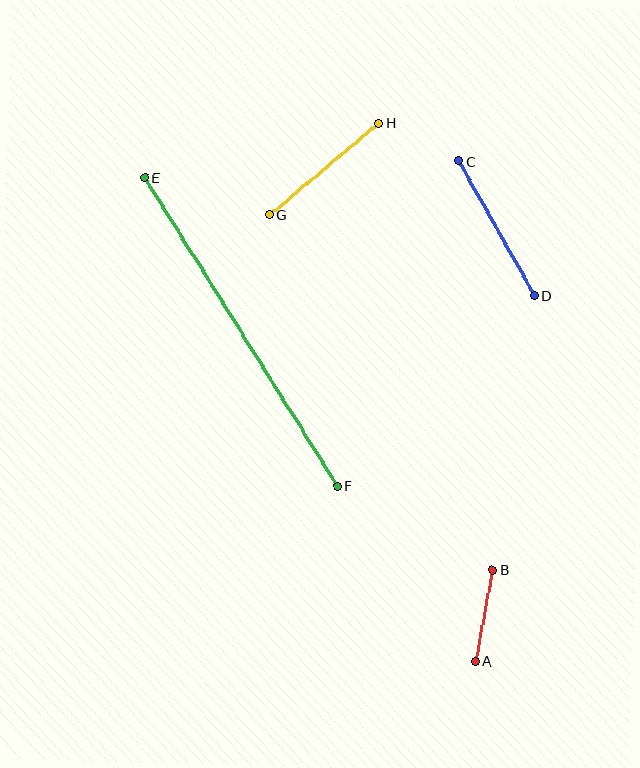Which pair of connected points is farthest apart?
Points E and F are farthest apart.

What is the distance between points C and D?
The distance is approximately 154 pixels.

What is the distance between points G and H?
The distance is approximately 143 pixels.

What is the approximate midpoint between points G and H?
The midpoint is at approximately (324, 169) pixels.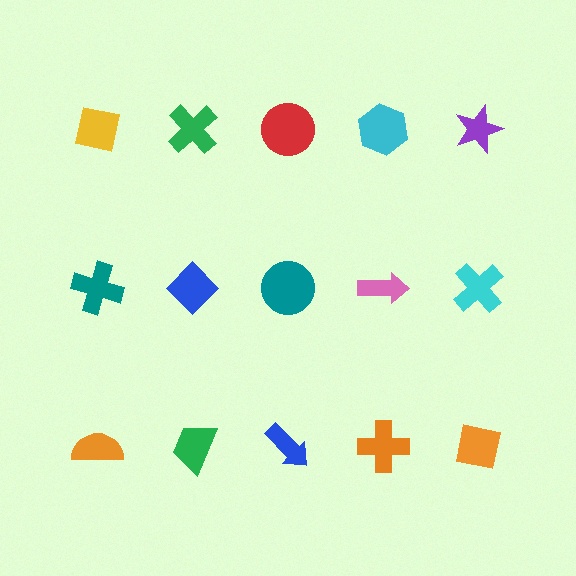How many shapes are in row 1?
5 shapes.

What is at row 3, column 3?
A blue arrow.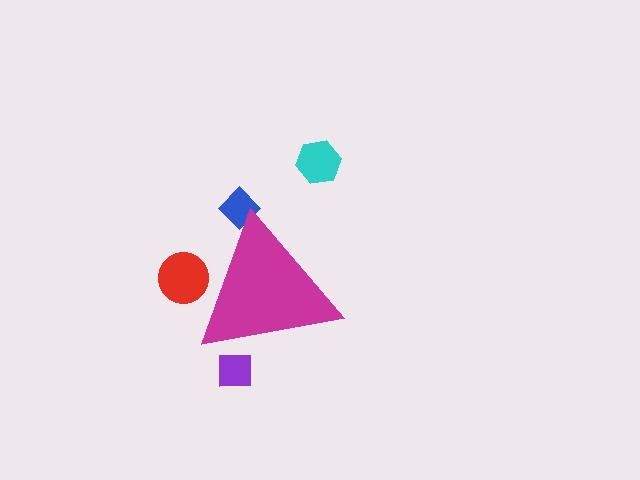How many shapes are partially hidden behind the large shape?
3 shapes are partially hidden.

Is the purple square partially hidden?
Yes, the purple square is partially hidden behind the magenta triangle.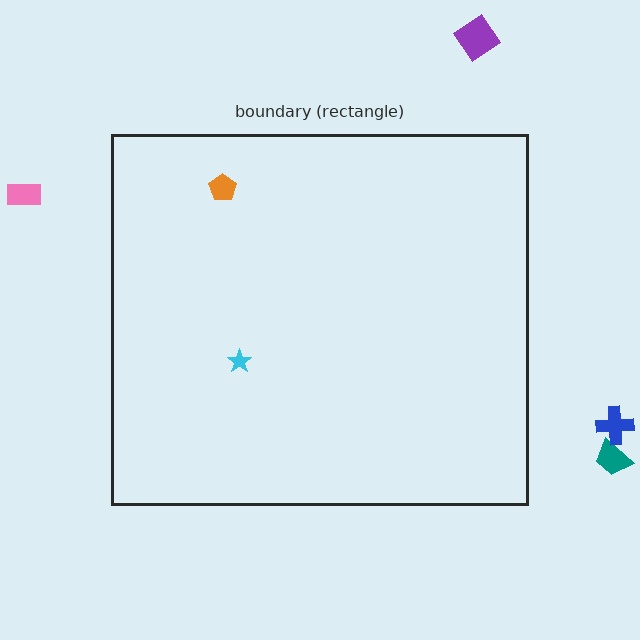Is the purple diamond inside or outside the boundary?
Outside.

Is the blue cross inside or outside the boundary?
Outside.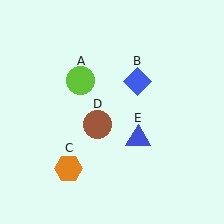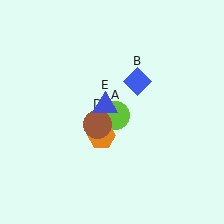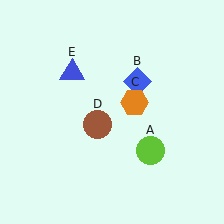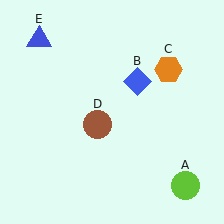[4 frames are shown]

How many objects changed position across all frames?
3 objects changed position: lime circle (object A), orange hexagon (object C), blue triangle (object E).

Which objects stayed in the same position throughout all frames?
Blue diamond (object B) and brown circle (object D) remained stationary.